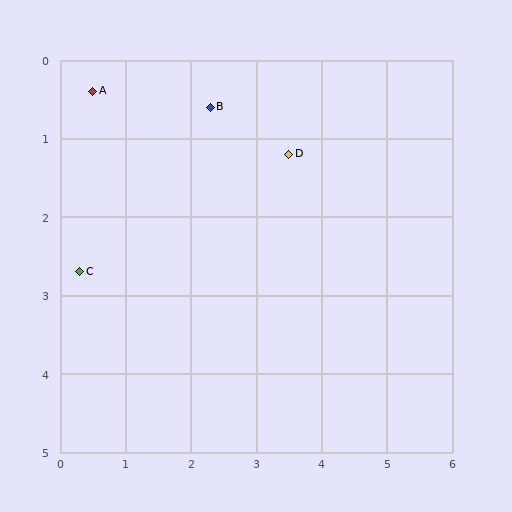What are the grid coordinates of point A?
Point A is at approximately (0.5, 0.4).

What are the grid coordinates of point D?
Point D is at approximately (3.5, 1.2).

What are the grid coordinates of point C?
Point C is at approximately (0.3, 2.7).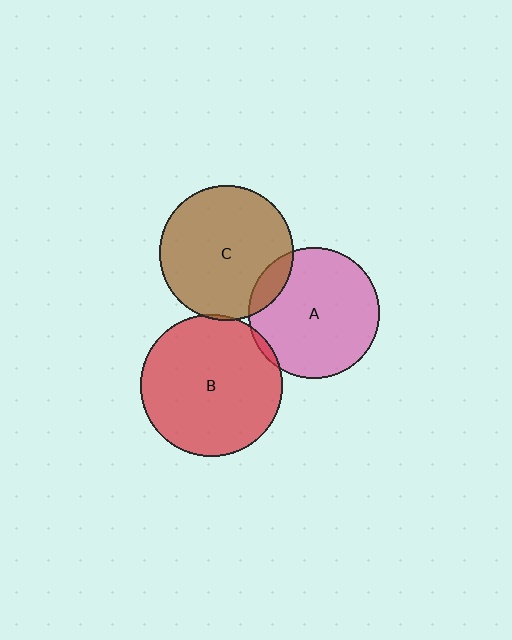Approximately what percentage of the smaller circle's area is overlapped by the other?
Approximately 5%.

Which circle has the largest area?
Circle B (red).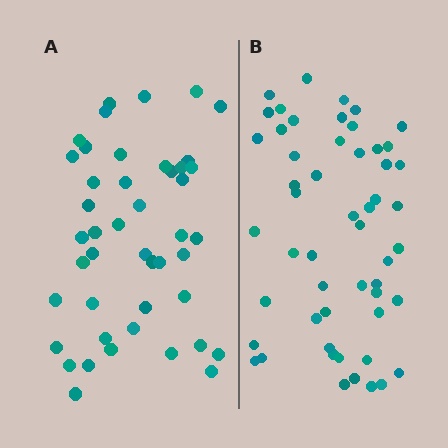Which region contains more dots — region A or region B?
Region B (the right region) has more dots.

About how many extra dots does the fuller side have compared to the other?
Region B has roughly 8 or so more dots than region A.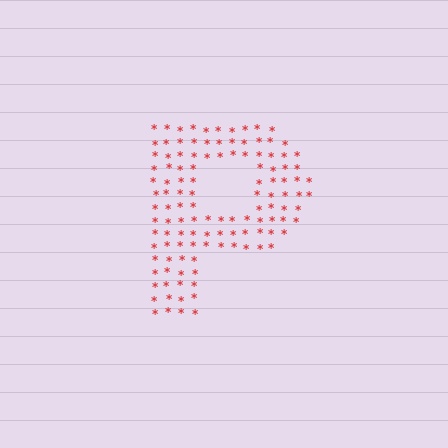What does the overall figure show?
The overall figure shows the letter P.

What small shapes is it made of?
It is made of small asterisks.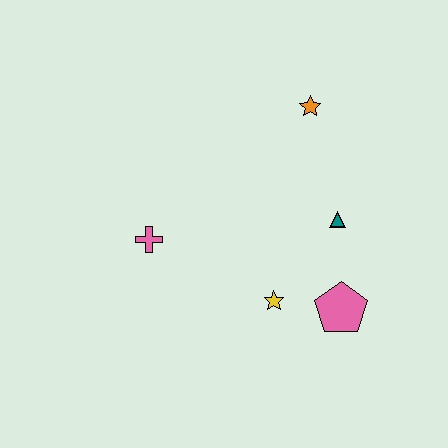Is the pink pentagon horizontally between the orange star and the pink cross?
No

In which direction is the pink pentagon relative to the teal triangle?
The pink pentagon is below the teal triangle.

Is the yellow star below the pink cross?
Yes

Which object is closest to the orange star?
The teal triangle is closest to the orange star.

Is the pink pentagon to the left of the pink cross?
No